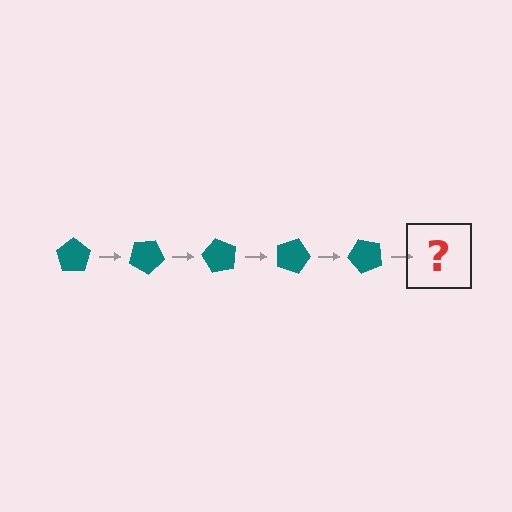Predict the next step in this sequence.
The next step is a teal pentagon rotated 150 degrees.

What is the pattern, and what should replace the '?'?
The pattern is that the pentagon rotates 30 degrees each step. The '?' should be a teal pentagon rotated 150 degrees.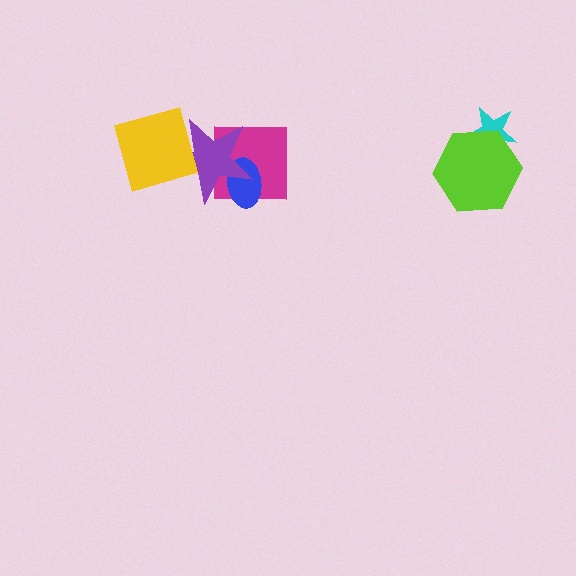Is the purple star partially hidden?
Yes, it is partially covered by another shape.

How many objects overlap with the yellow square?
1 object overlaps with the yellow square.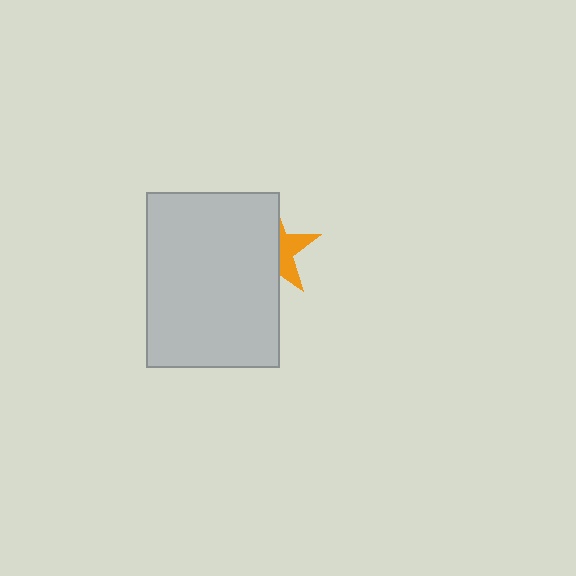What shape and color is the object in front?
The object in front is a light gray rectangle.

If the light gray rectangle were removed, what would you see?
You would see the complete orange star.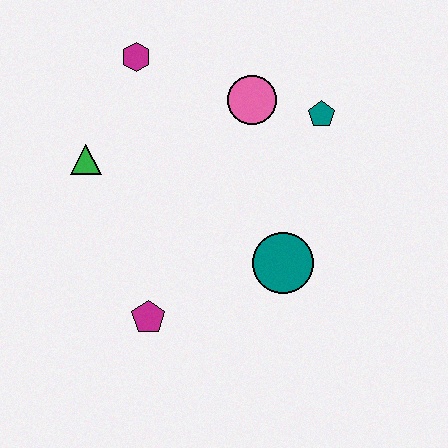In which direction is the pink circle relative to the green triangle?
The pink circle is to the right of the green triangle.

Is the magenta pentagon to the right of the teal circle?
No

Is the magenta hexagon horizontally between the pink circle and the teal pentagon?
No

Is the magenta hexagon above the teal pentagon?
Yes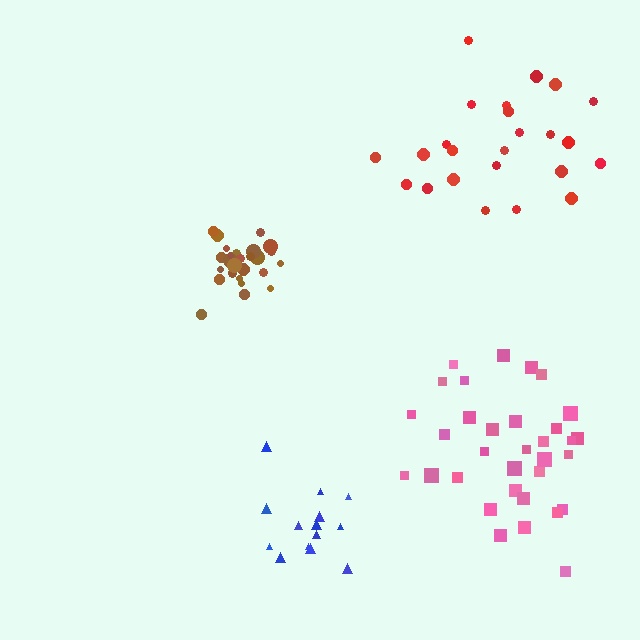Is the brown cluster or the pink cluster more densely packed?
Brown.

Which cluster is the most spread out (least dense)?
Red.